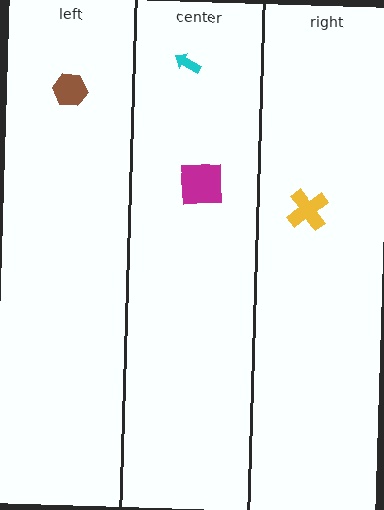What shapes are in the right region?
The yellow cross.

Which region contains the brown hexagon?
The left region.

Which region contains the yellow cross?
The right region.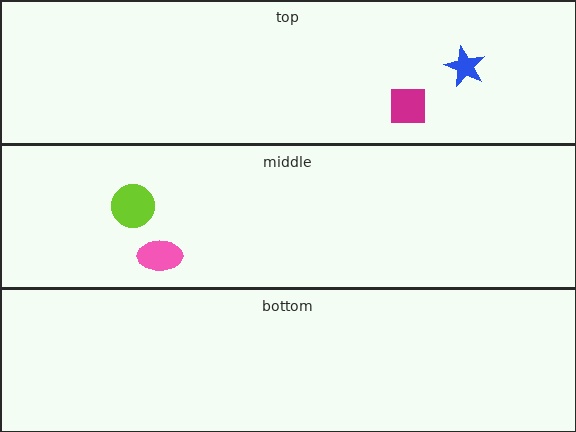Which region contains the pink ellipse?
The middle region.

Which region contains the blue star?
The top region.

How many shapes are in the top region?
2.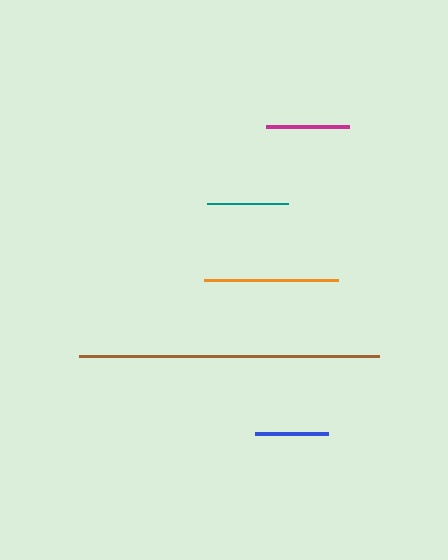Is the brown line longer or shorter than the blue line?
The brown line is longer than the blue line.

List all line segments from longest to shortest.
From longest to shortest: brown, orange, magenta, teal, blue.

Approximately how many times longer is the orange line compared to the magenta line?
The orange line is approximately 1.6 times the length of the magenta line.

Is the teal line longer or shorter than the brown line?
The brown line is longer than the teal line.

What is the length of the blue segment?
The blue segment is approximately 73 pixels long.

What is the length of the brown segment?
The brown segment is approximately 301 pixels long.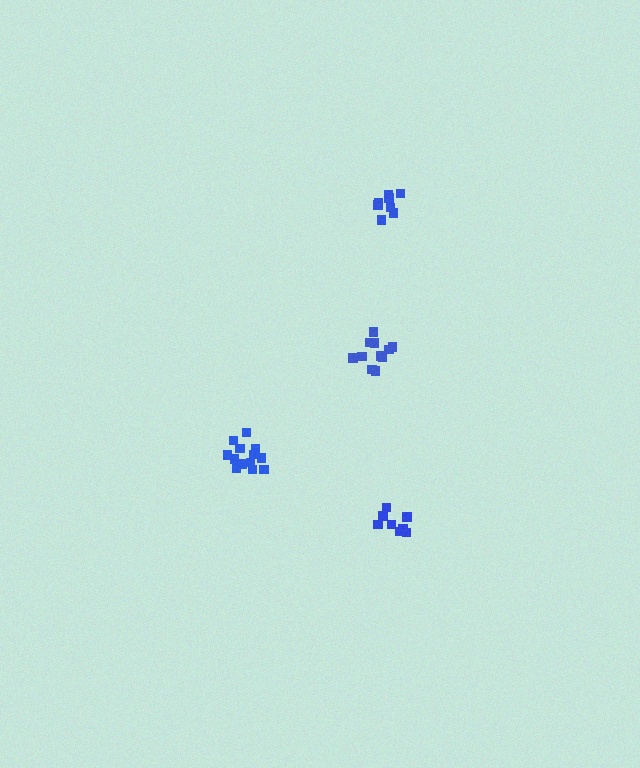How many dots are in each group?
Group 1: 8 dots, Group 2: 8 dots, Group 3: 11 dots, Group 4: 14 dots (41 total).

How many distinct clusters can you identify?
There are 4 distinct clusters.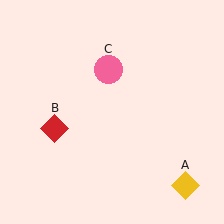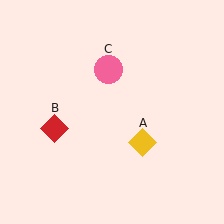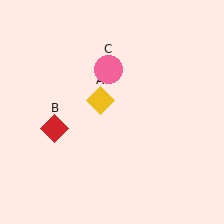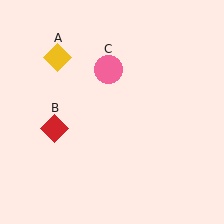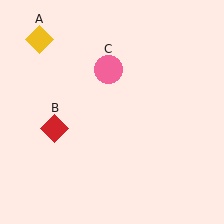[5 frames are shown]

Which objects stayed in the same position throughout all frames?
Red diamond (object B) and pink circle (object C) remained stationary.